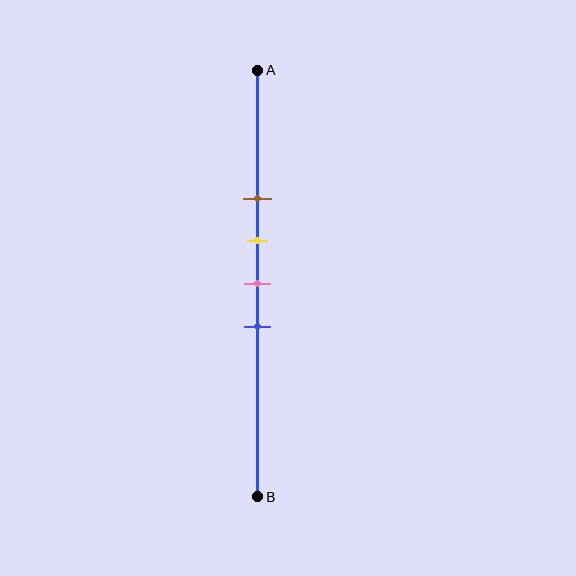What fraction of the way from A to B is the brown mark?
The brown mark is approximately 30% (0.3) of the way from A to B.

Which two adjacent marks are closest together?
The yellow and pink marks are the closest adjacent pair.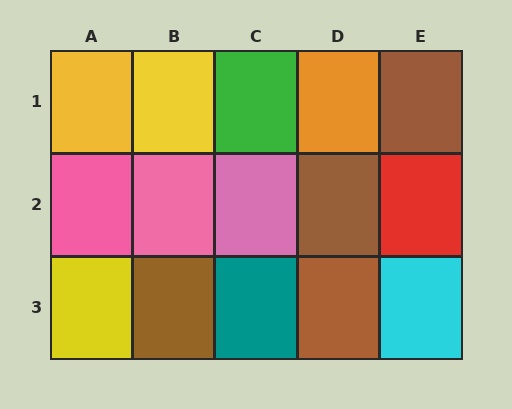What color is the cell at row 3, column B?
Brown.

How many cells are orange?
1 cell is orange.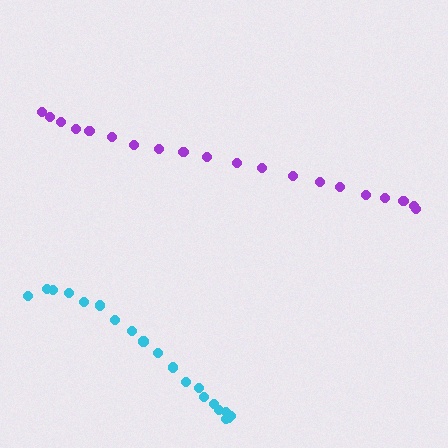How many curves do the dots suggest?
There are 2 distinct paths.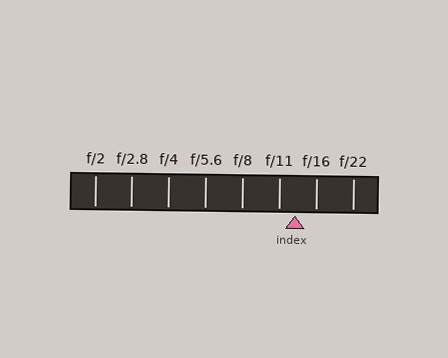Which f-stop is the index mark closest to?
The index mark is closest to f/11.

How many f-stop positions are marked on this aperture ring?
There are 8 f-stop positions marked.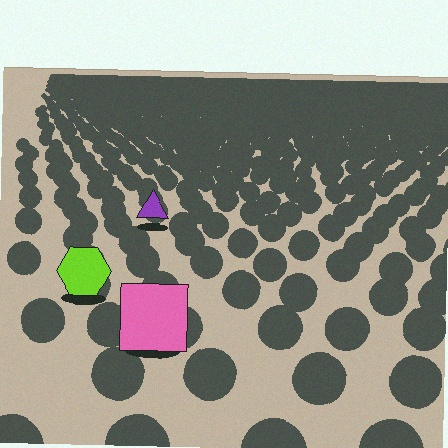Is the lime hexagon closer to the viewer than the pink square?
No. The pink square is closer — you can tell from the texture gradient: the ground texture is coarser near it.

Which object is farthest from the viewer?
The purple triangle is farthest from the viewer. It appears smaller and the ground texture around it is denser.